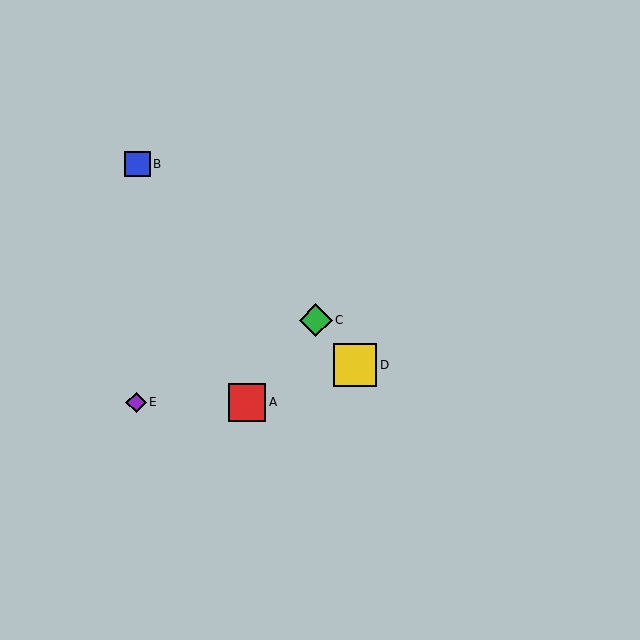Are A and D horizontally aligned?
No, A is at y≈402 and D is at y≈365.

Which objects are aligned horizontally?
Objects A, E are aligned horizontally.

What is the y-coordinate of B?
Object B is at y≈164.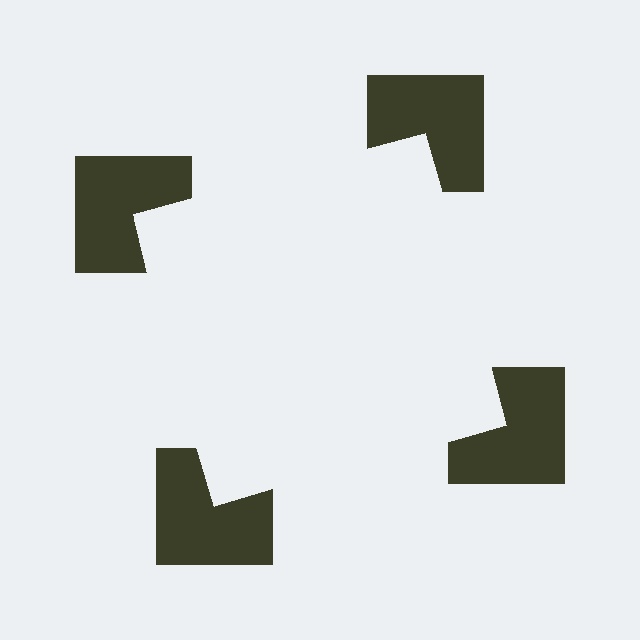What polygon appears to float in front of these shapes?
An illusory square — its edges are inferred from the aligned wedge cuts in the notched squares, not physically drawn.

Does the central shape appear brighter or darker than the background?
It typically appears slightly brighter than the background, even though no actual brightness change is drawn.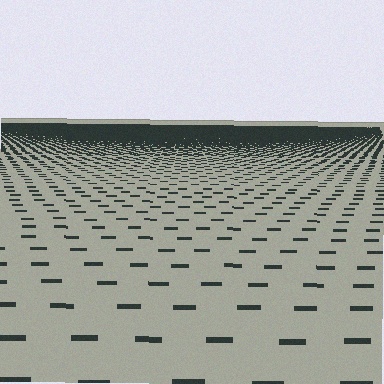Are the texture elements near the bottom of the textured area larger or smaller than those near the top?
Larger. Near the bottom, elements are closer to the viewer and appear at a bigger on-screen size.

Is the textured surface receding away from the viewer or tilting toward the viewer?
The surface is receding away from the viewer. Texture elements get smaller and denser toward the top.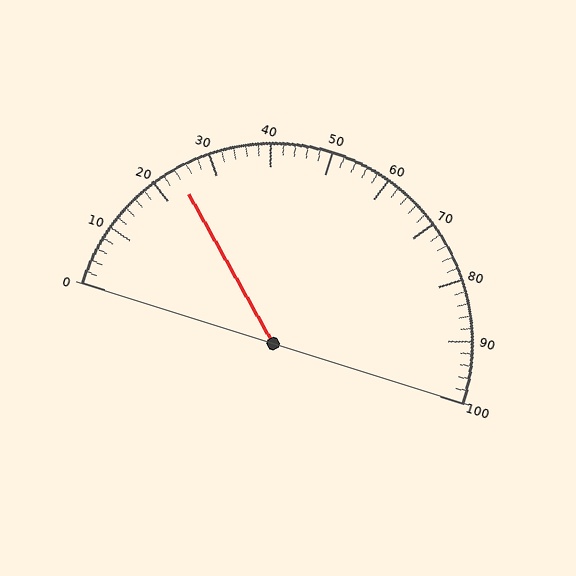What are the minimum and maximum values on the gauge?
The gauge ranges from 0 to 100.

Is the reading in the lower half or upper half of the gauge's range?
The reading is in the lower half of the range (0 to 100).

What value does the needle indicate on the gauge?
The needle indicates approximately 24.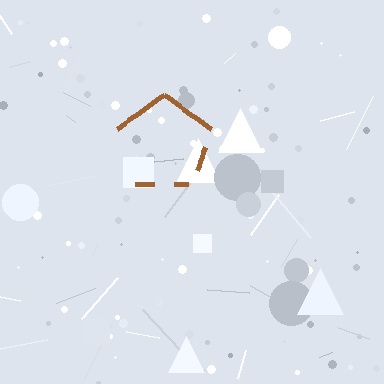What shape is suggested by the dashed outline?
The dashed outline suggests a pentagon.